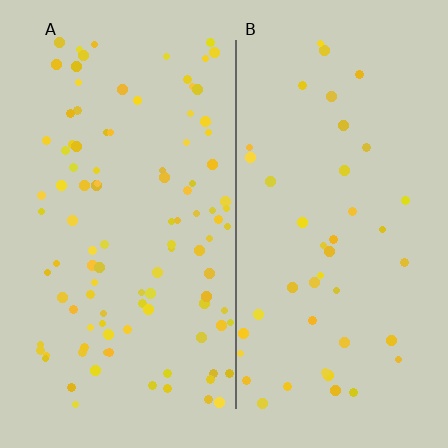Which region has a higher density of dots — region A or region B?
A (the left).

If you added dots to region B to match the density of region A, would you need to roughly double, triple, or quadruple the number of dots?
Approximately double.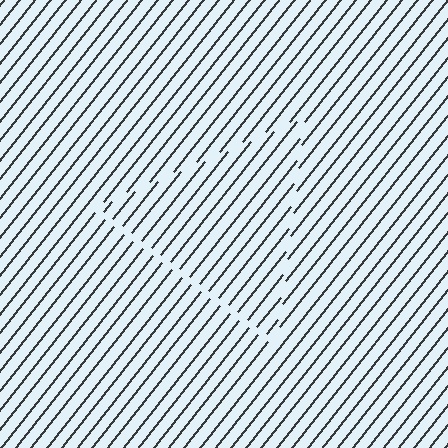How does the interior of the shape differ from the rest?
The interior of the shape contains the same grating, shifted by half a period — the contour is defined by the phase discontinuity where line-ends from the inner and outer gratings abut.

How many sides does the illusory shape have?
3 sides — the line-ends trace a triangle.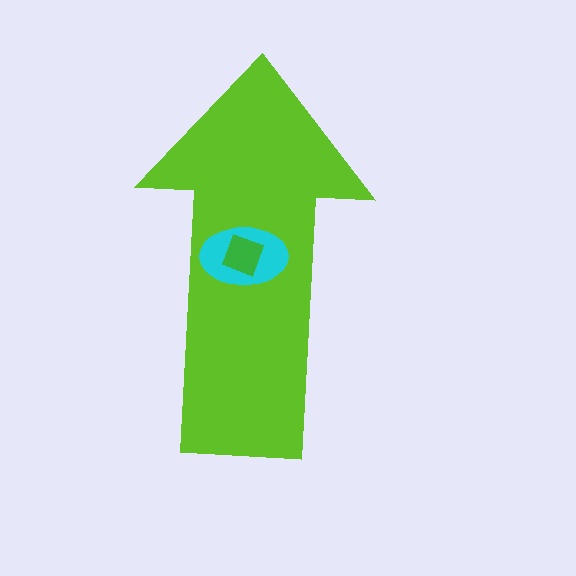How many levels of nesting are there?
3.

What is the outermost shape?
The lime arrow.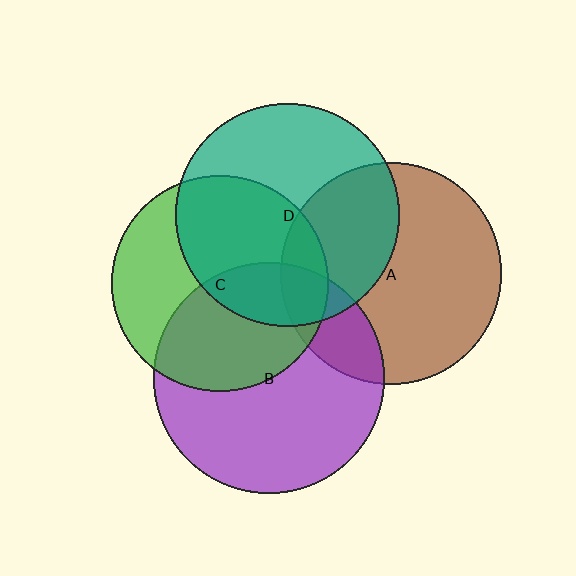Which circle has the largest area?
Circle B (purple).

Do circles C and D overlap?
Yes.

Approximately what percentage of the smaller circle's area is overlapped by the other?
Approximately 50%.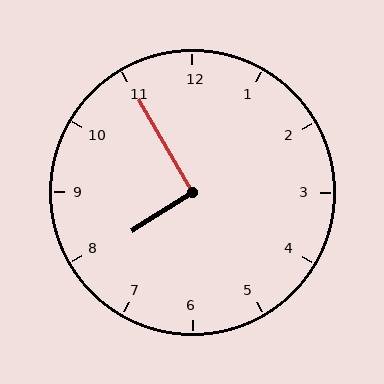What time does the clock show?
7:55.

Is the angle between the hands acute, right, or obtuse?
It is right.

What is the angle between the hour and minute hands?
Approximately 92 degrees.